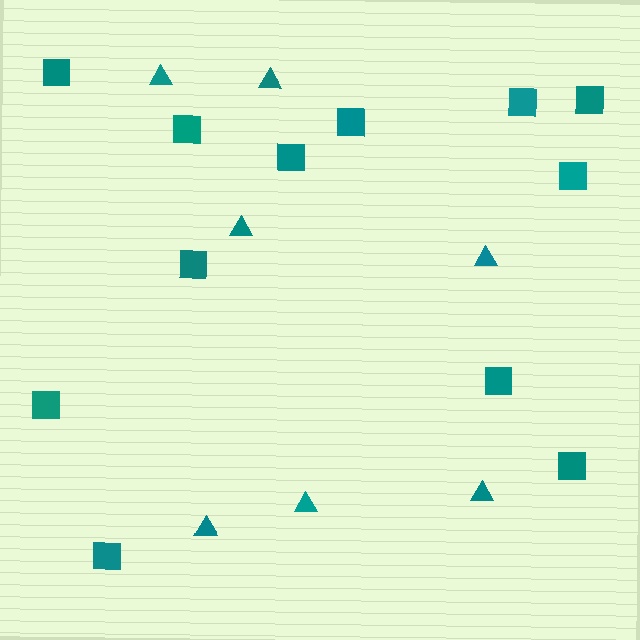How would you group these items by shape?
There are 2 groups: one group of triangles (7) and one group of squares (12).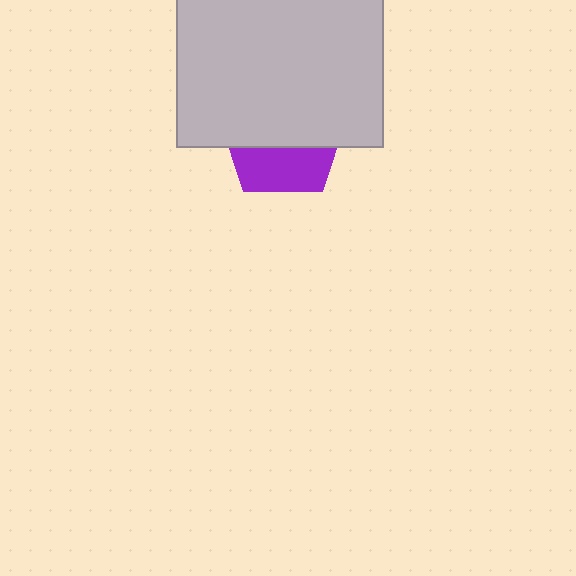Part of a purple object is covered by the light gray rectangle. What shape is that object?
It is a pentagon.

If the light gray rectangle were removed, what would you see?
You would see the complete purple pentagon.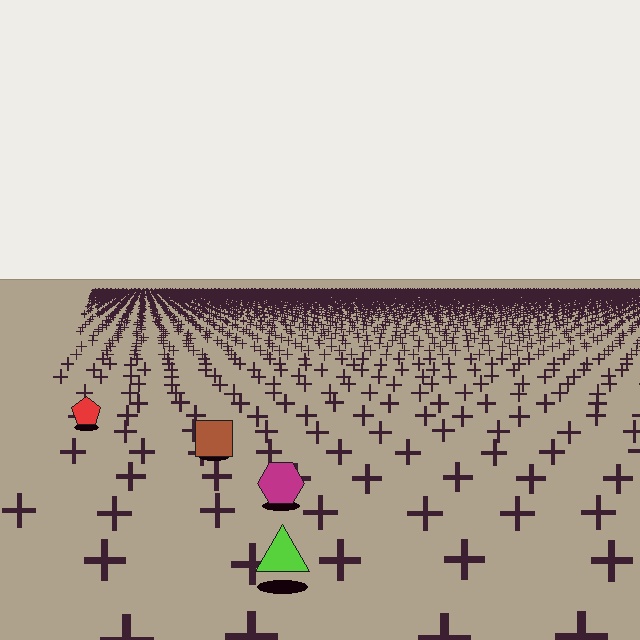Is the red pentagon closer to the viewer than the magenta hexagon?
No. The magenta hexagon is closer — you can tell from the texture gradient: the ground texture is coarser near it.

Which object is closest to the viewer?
The lime triangle is closest. The texture marks near it are larger and more spread out.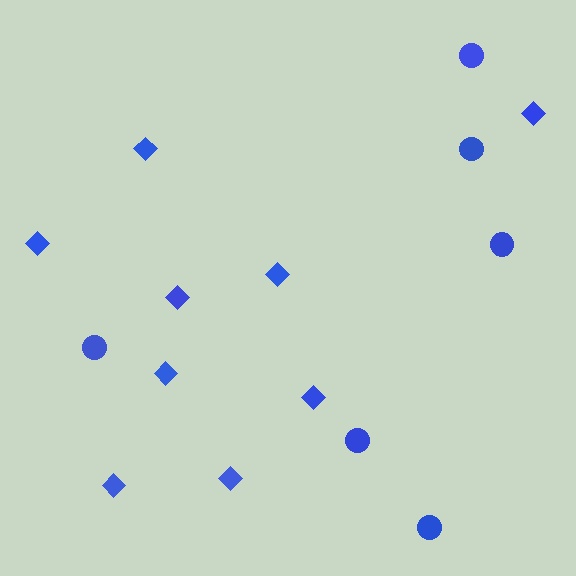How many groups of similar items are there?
There are 2 groups: one group of diamonds (9) and one group of circles (6).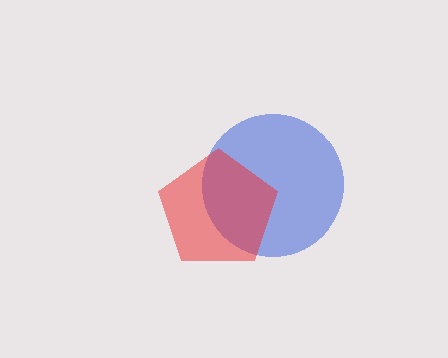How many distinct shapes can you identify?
There are 2 distinct shapes: a blue circle, a red pentagon.